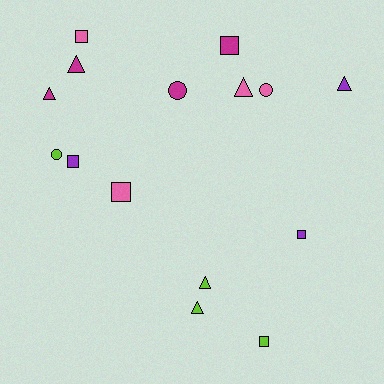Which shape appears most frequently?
Square, with 6 objects.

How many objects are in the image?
There are 15 objects.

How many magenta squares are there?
There is 1 magenta square.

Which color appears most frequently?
Pink, with 4 objects.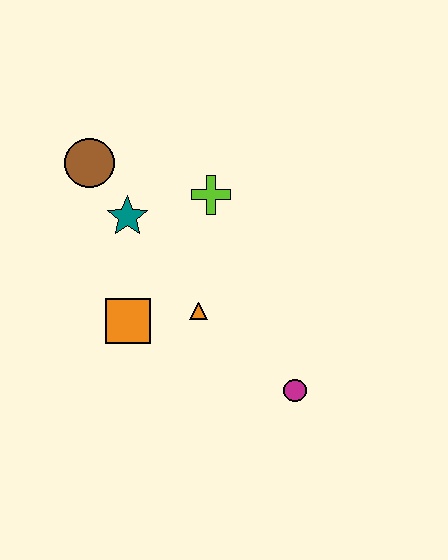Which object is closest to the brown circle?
The teal star is closest to the brown circle.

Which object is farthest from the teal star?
The magenta circle is farthest from the teal star.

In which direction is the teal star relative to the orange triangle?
The teal star is above the orange triangle.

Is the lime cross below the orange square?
No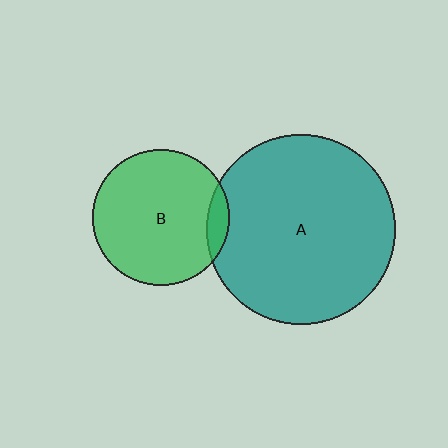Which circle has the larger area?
Circle A (teal).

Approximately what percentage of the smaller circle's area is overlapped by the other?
Approximately 10%.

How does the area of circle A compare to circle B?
Approximately 1.9 times.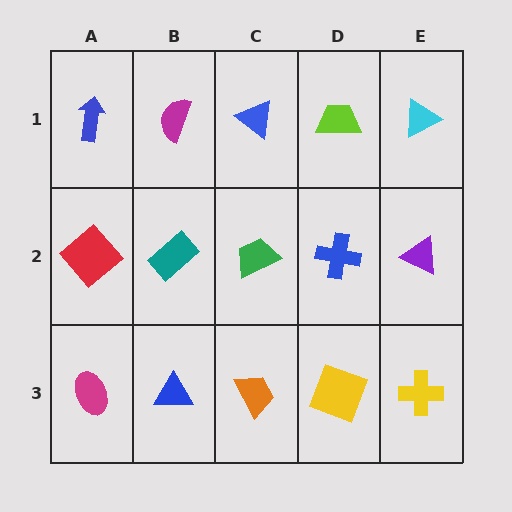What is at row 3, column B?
A blue triangle.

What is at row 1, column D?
A lime trapezoid.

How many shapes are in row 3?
5 shapes.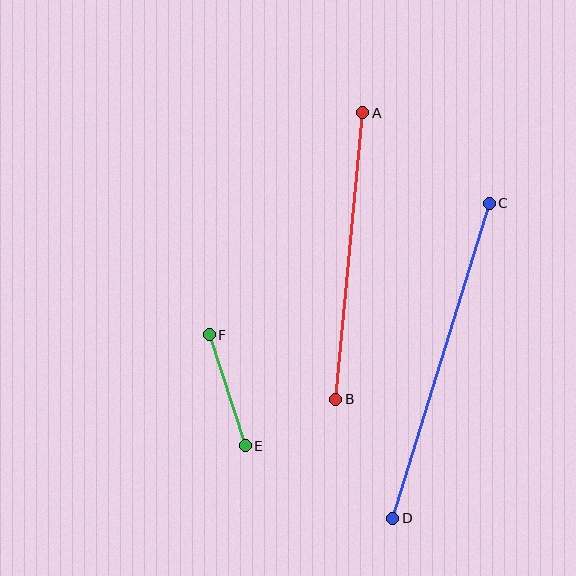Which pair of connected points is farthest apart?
Points C and D are farthest apart.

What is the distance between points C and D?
The distance is approximately 330 pixels.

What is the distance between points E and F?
The distance is approximately 117 pixels.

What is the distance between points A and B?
The distance is approximately 287 pixels.